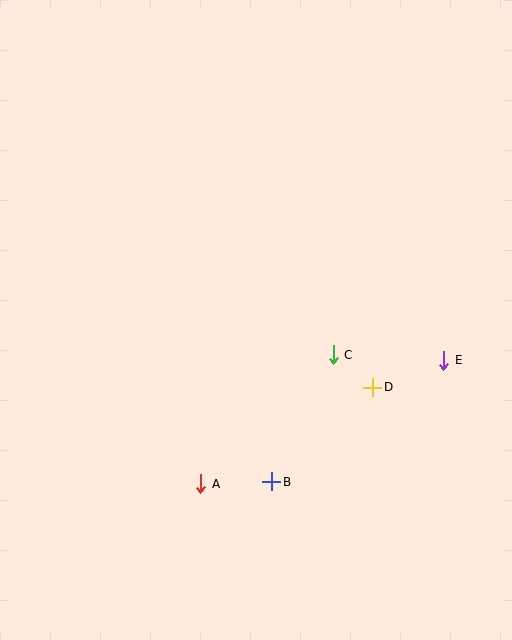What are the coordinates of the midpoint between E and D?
The midpoint between E and D is at (408, 374).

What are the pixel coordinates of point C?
Point C is at (333, 355).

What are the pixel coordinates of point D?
Point D is at (373, 387).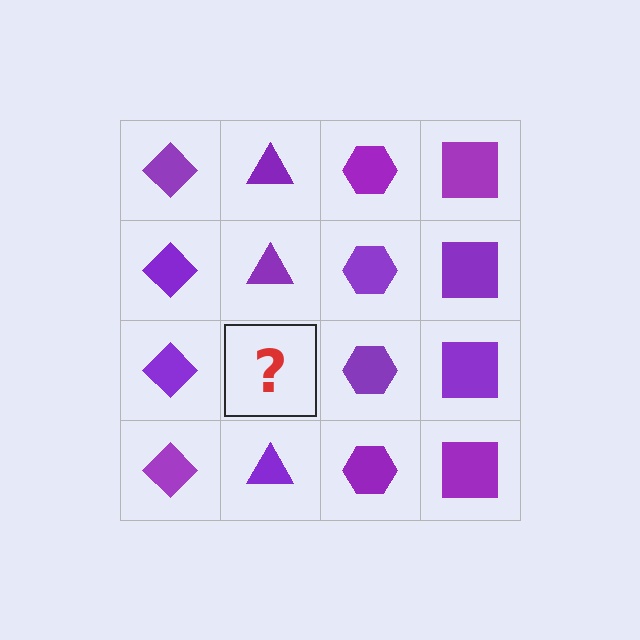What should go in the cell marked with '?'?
The missing cell should contain a purple triangle.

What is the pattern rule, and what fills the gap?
The rule is that each column has a consistent shape. The gap should be filled with a purple triangle.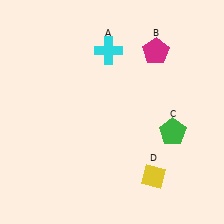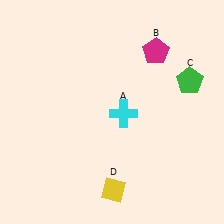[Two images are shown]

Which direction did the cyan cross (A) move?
The cyan cross (A) moved down.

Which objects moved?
The objects that moved are: the cyan cross (A), the green pentagon (C), the yellow diamond (D).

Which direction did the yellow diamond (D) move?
The yellow diamond (D) moved left.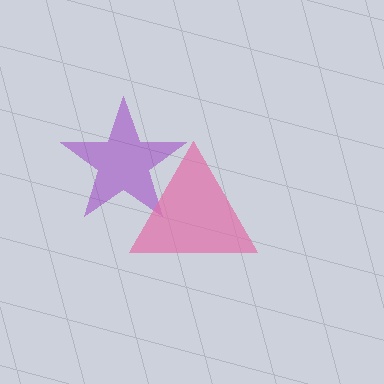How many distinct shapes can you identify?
There are 2 distinct shapes: a purple star, a pink triangle.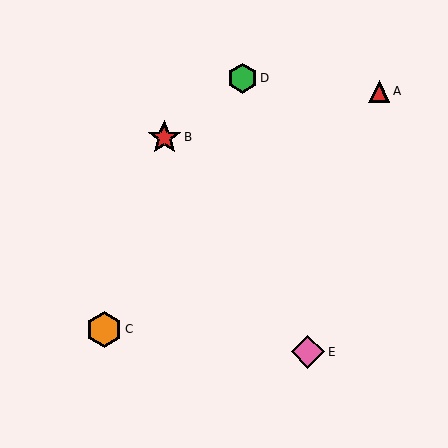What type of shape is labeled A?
Shape A is a red triangle.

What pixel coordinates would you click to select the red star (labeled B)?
Click at (164, 138) to select the red star B.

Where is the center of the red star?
The center of the red star is at (164, 138).